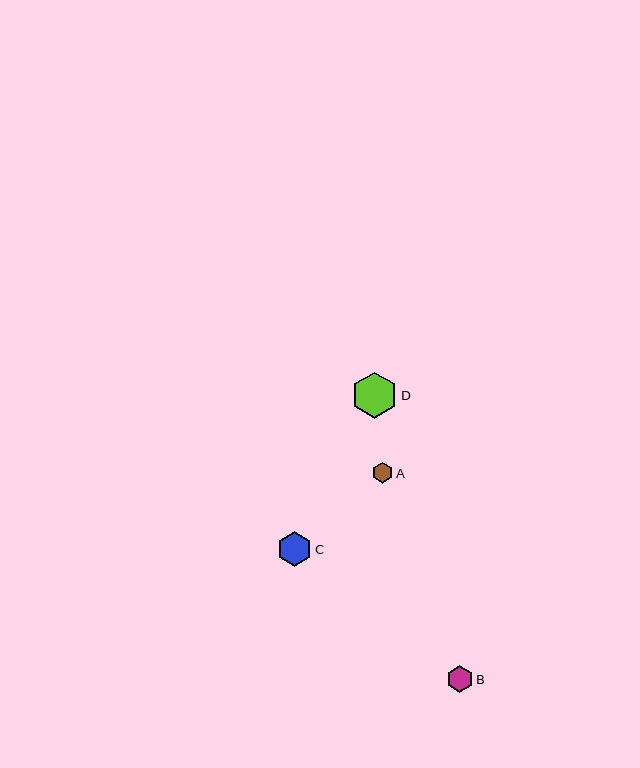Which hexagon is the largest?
Hexagon D is the largest with a size of approximately 46 pixels.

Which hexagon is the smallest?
Hexagon A is the smallest with a size of approximately 20 pixels.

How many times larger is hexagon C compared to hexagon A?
Hexagon C is approximately 1.7 times the size of hexagon A.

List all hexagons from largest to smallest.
From largest to smallest: D, C, B, A.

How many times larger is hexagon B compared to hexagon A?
Hexagon B is approximately 1.3 times the size of hexagon A.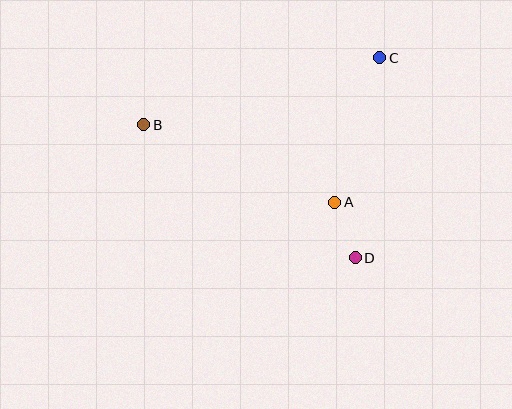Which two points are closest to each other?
Points A and D are closest to each other.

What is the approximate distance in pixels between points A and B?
The distance between A and B is approximately 206 pixels.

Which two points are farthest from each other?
Points B and D are farthest from each other.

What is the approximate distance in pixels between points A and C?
The distance between A and C is approximately 152 pixels.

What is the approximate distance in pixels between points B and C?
The distance between B and C is approximately 246 pixels.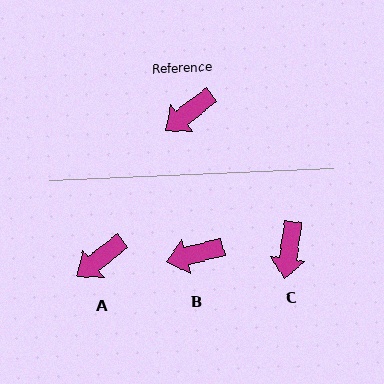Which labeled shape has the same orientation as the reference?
A.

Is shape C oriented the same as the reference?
No, it is off by about 43 degrees.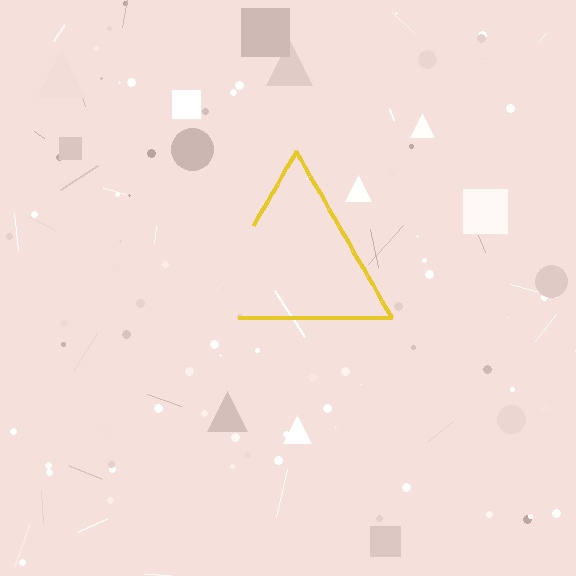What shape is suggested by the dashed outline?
The dashed outline suggests a triangle.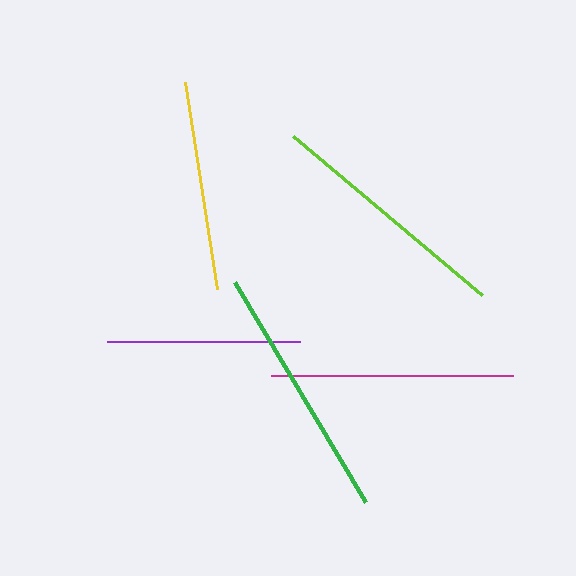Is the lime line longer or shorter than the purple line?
The lime line is longer than the purple line.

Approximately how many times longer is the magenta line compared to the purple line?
The magenta line is approximately 1.3 times the length of the purple line.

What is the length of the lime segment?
The lime segment is approximately 247 pixels long.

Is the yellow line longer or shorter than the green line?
The green line is longer than the yellow line.